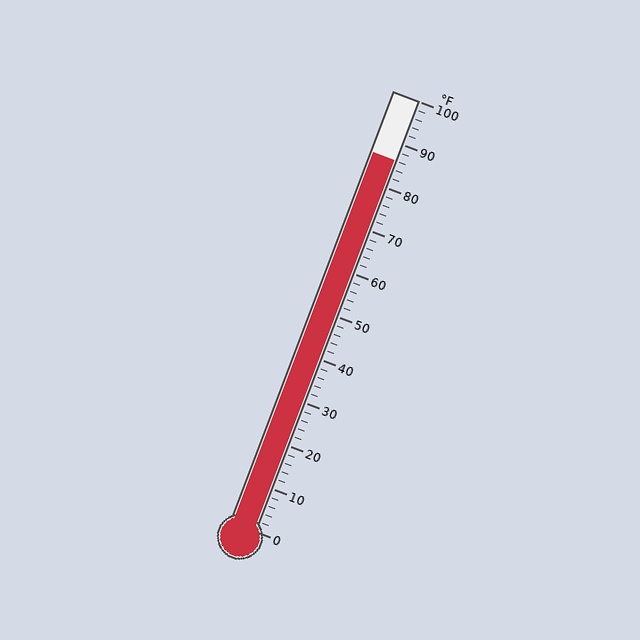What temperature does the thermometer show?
The thermometer shows approximately 86°F.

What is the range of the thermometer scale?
The thermometer scale ranges from 0°F to 100°F.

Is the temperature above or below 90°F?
The temperature is below 90°F.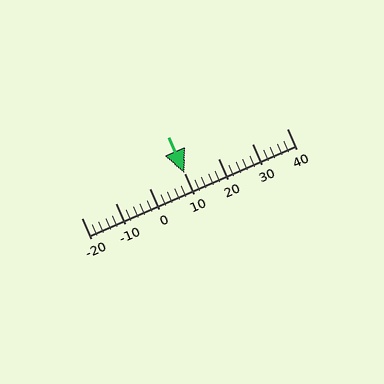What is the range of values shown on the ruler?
The ruler shows values from -20 to 40.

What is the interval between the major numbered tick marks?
The major tick marks are spaced 10 units apart.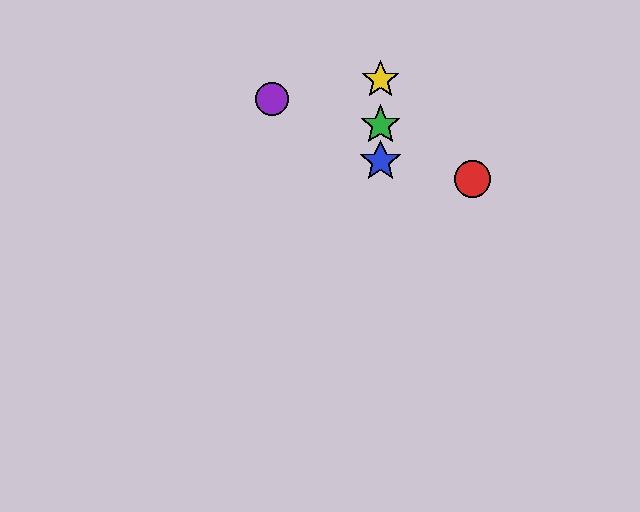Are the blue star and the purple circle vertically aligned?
No, the blue star is at x≈381 and the purple circle is at x≈272.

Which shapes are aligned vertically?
The blue star, the green star, the yellow star are aligned vertically.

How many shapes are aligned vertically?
3 shapes (the blue star, the green star, the yellow star) are aligned vertically.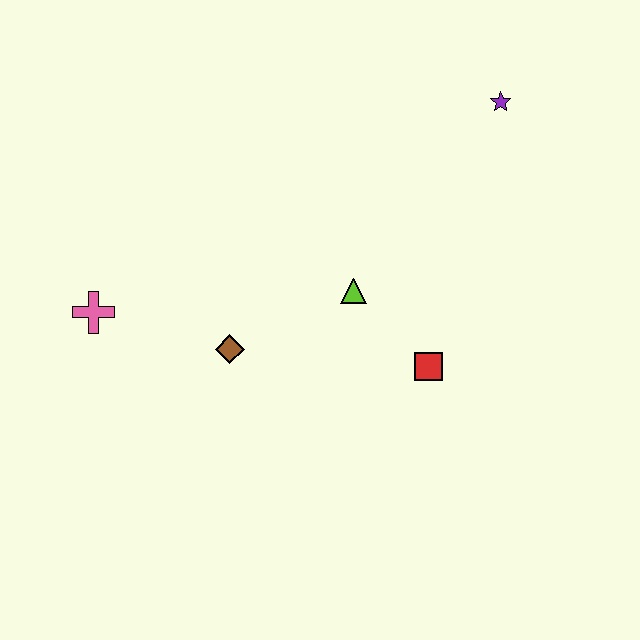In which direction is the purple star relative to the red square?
The purple star is above the red square.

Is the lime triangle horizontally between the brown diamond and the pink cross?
No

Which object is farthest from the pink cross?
The purple star is farthest from the pink cross.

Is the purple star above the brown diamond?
Yes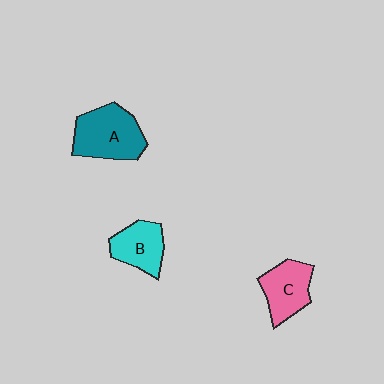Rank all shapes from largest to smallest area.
From largest to smallest: A (teal), C (pink), B (cyan).